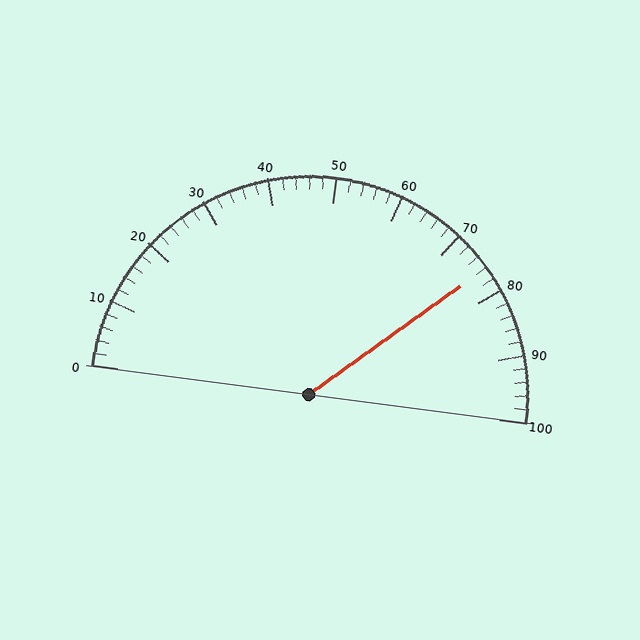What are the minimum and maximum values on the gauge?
The gauge ranges from 0 to 100.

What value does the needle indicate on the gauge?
The needle indicates approximately 76.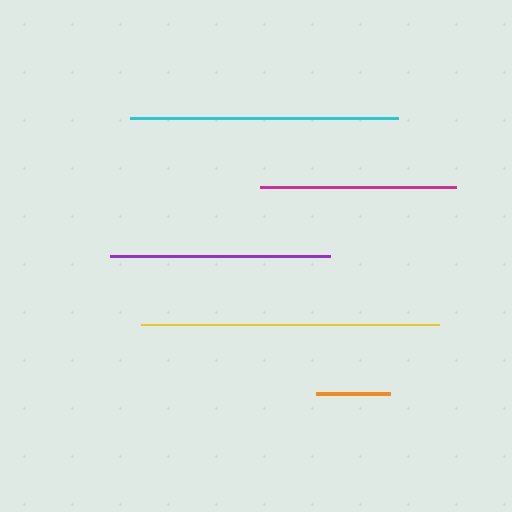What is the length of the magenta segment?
The magenta segment is approximately 195 pixels long.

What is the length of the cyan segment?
The cyan segment is approximately 268 pixels long.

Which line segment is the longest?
The yellow line is the longest at approximately 298 pixels.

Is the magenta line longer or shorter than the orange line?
The magenta line is longer than the orange line.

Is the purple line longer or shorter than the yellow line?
The yellow line is longer than the purple line.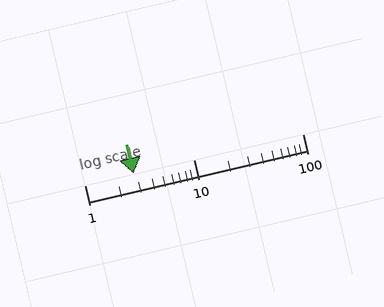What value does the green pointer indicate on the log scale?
The pointer indicates approximately 2.8.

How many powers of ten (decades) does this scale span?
The scale spans 2 decades, from 1 to 100.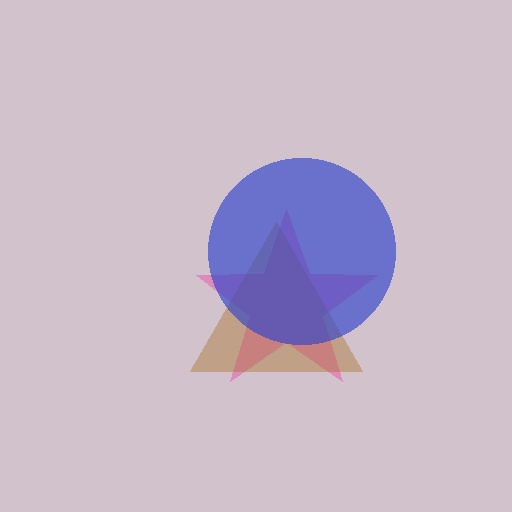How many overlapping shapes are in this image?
There are 3 overlapping shapes in the image.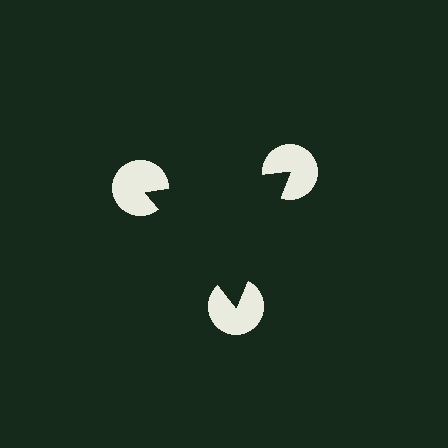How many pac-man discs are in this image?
There are 3 — one at each vertex of the illusory triangle.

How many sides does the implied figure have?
3 sides.